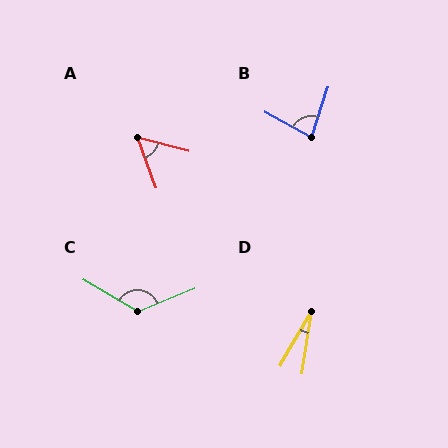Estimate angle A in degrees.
Approximately 56 degrees.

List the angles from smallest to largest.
D (21°), A (56°), B (79°), C (127°).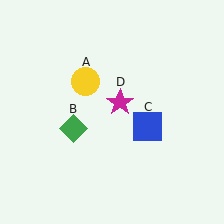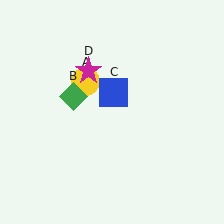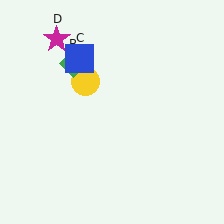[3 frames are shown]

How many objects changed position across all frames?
3 objects changed position: green diamond (object B), blue square (object C), magenta star (object D).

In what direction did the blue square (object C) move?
The blue square (object C) moved up and to the left.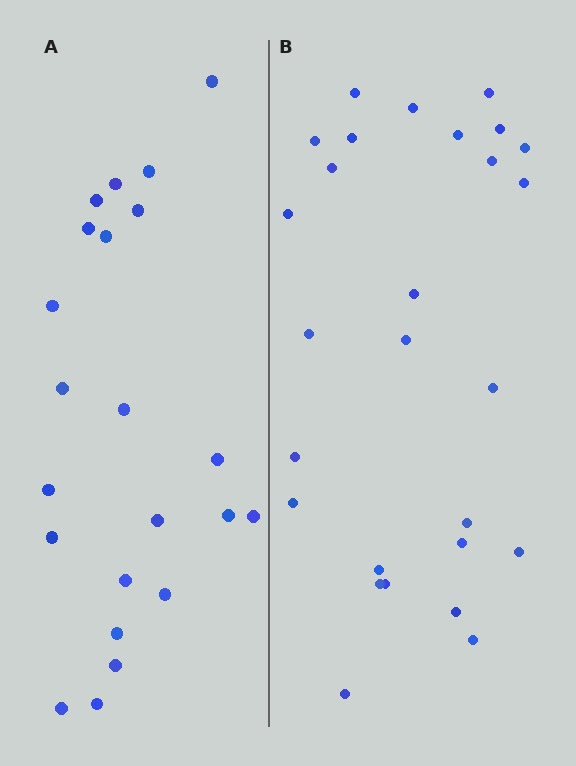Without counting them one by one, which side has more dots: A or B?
Region B (the right region) has more dots.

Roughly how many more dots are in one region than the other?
Region B has about 5 more dots than region A.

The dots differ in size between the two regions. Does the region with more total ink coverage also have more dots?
No. Region A has more total ink coverage because its dots are larger, but region B actually contains more individual dots. Total area can be misleading — the number of items is what matters here.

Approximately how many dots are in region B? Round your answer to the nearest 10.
About 30 dots. (The exact count is 27, which rounds to 30.)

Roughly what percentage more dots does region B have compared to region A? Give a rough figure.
About 25% more.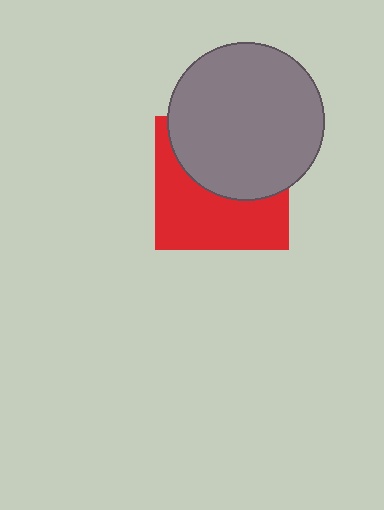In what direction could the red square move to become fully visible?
The red square could move down. That would shift it out from behind the gray circle entirely.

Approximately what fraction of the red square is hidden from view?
Roughly 50% of the red square is hidden behind the gray circle.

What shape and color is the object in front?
The object in front is a gray circle.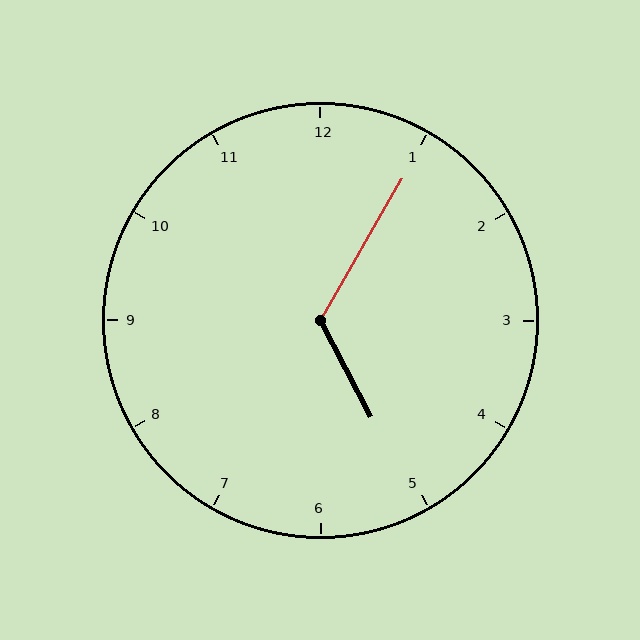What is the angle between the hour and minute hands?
Approximately 122 degrees.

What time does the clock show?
5:05.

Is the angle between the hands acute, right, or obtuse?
It is obtuse.